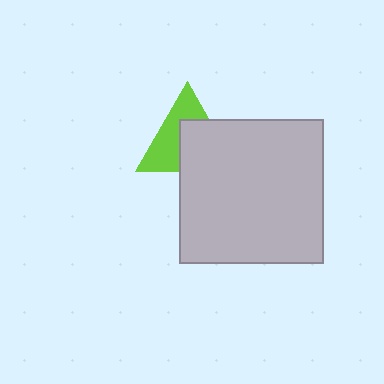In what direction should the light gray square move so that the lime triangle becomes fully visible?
The light gray square should move toward the lower-right. That is the shortest direction to clear the overlap and leave the lime triangle fully visible.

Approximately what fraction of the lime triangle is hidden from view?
Roughly 49% of the lime triangle is hidden behind the light gray square.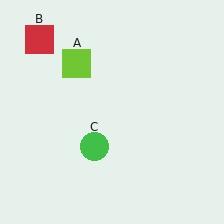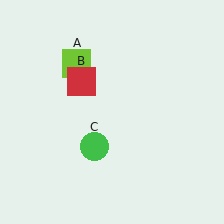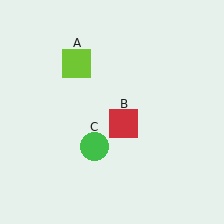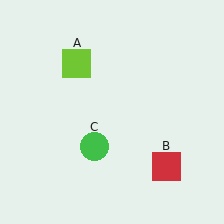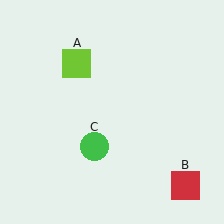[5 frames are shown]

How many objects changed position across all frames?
1 object changed position: red square (object B).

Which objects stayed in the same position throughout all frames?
Lime square (object A) and green circle (object C) remained stationary.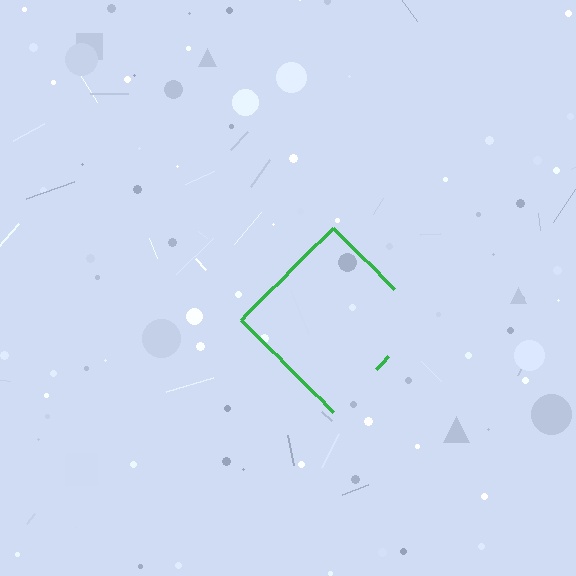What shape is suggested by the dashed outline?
The dashed outline suggests a diamond.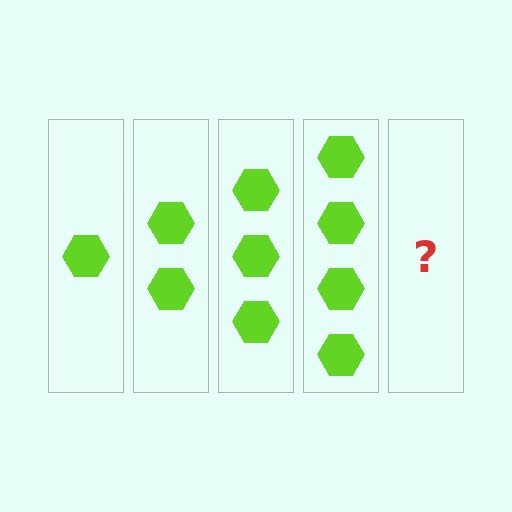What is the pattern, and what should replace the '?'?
The pattern is that each step adds one more hexagon. The '?' should be 5 hexagons.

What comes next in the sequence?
The next element should be 5 hexagons.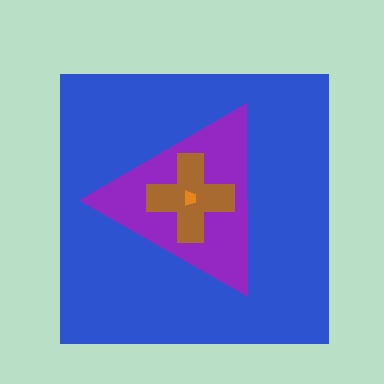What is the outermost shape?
The blue square.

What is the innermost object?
The orange trapezoid.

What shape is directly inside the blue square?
The purple triangle.